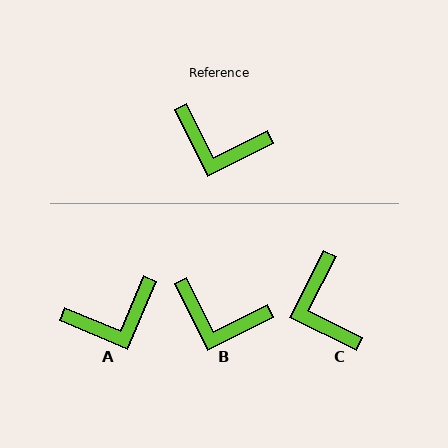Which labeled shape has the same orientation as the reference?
B.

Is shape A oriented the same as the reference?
No, it is off by about 40 degrees.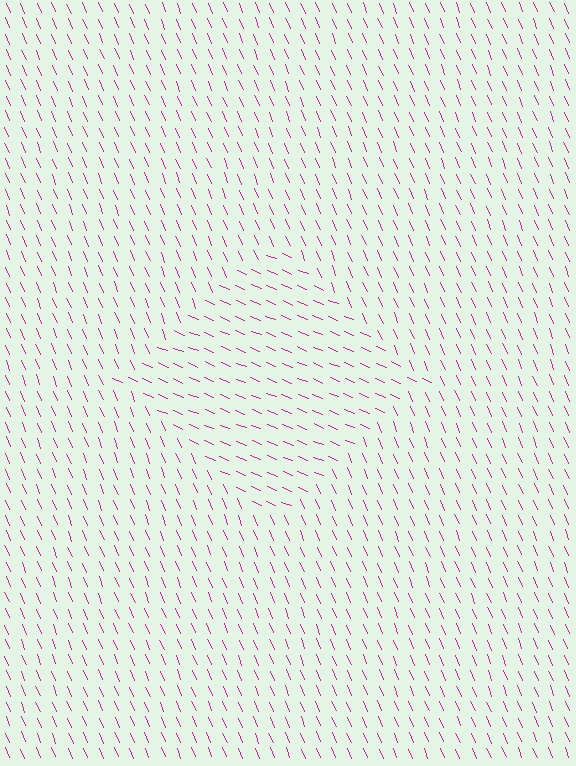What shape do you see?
I see a diamond.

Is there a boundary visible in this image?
Yes, there is a texture boundary formed by a change in line orientation.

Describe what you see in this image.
The image is filled with small magenta line segments. A diamond region in the image has lines oriented differently from the surrounding lines, creating a visible texture boundary.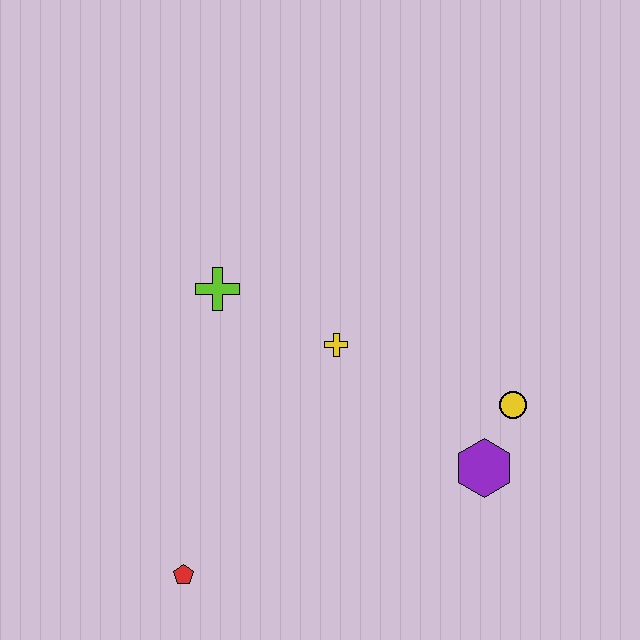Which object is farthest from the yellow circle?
The red pentagon is farthest from the yellow circle.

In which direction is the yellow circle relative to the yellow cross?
The yellow circle is to the right of the yellow cross.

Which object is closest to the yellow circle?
The purple hexagon is closest to the yellow circle.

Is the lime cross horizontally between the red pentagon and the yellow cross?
Yes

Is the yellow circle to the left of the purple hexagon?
No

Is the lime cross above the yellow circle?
Yes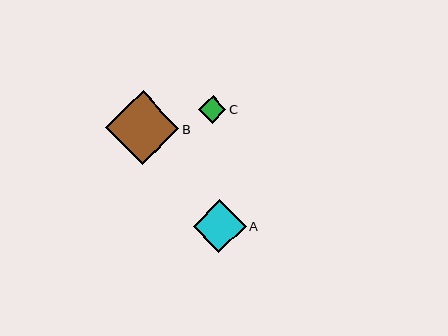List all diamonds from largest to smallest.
From largest to smallest: B, A, C.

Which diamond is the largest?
Diamond B is the largest with a size of approximately 74 pixels.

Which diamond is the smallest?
Diamond C is the smallest with a size of approximately 27 pixels.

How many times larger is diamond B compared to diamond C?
Diamond B is approximately 2.7 times the size of diamond C.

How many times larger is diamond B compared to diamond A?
Diamond B is approximately 1.4 times the size of diamond A.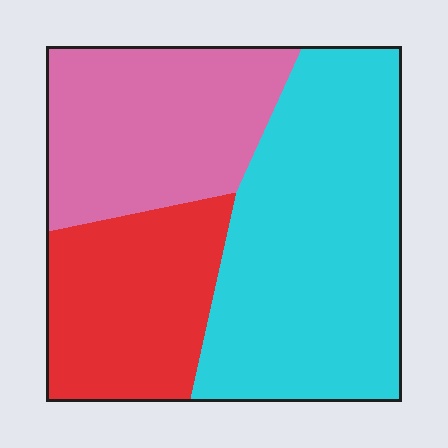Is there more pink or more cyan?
Cyan.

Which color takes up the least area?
Red, at roughly 25%.